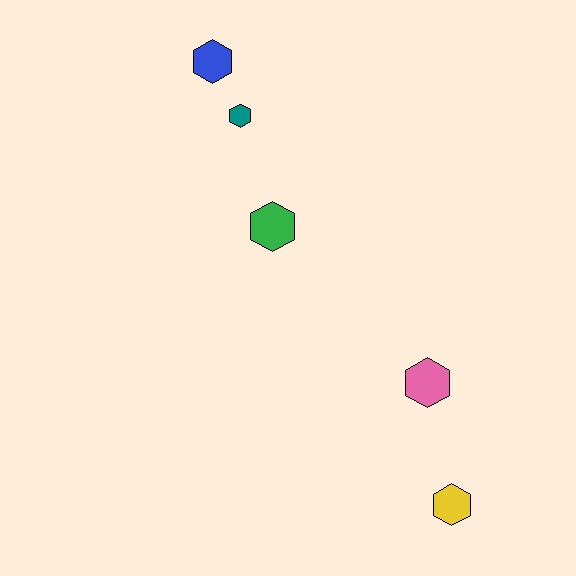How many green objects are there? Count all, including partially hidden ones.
There is 1 green object.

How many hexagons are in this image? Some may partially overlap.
There are 5 hexagons.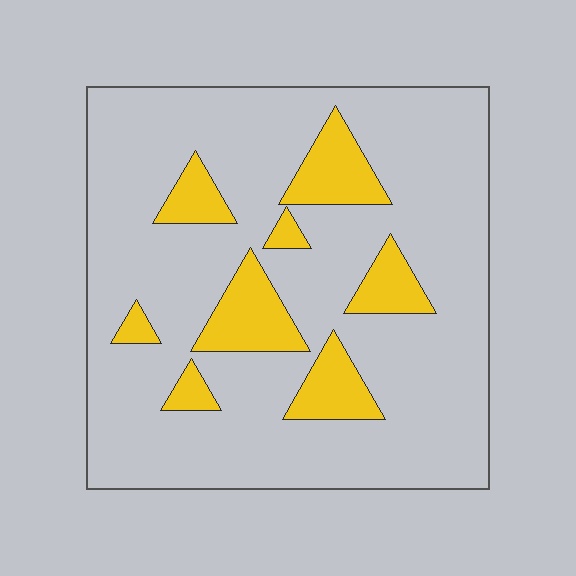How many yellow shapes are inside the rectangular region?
8.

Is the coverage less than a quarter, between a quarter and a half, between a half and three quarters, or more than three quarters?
Less than a quarter.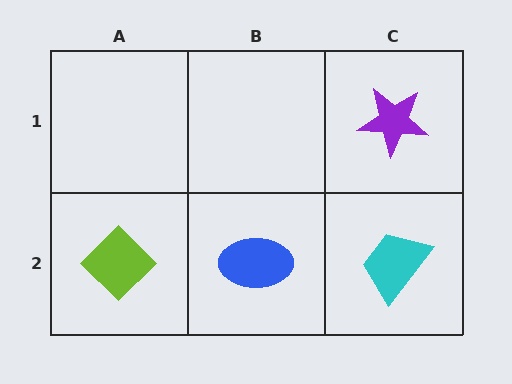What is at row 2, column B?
A blue ellipse.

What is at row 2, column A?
A lime diamond.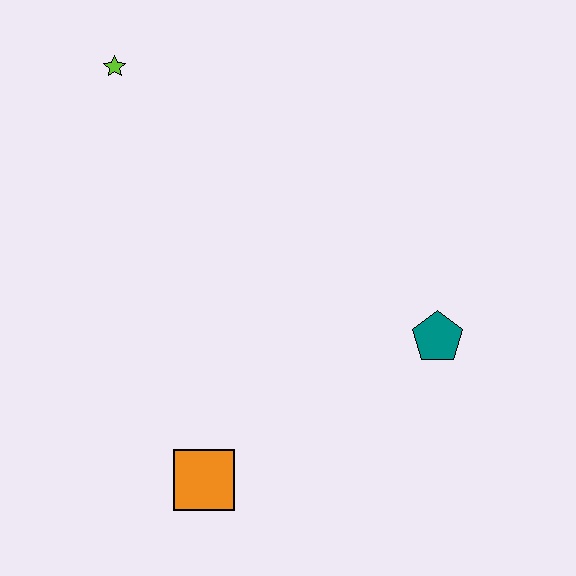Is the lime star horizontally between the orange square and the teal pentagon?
No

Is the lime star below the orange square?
No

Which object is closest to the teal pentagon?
The orange square is closest to the teal pentagon.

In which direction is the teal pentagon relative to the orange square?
The teal pentagon is to the right of the orange square.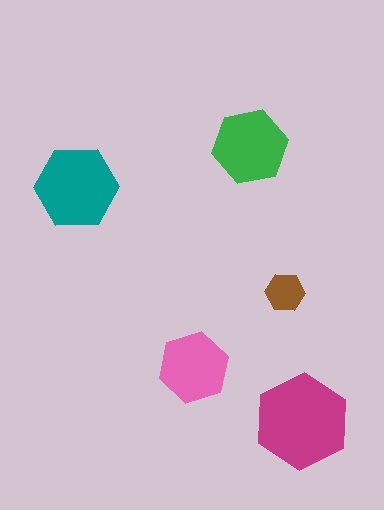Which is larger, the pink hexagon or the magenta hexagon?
The magenta one.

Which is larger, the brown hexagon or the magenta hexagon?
The magenta one.